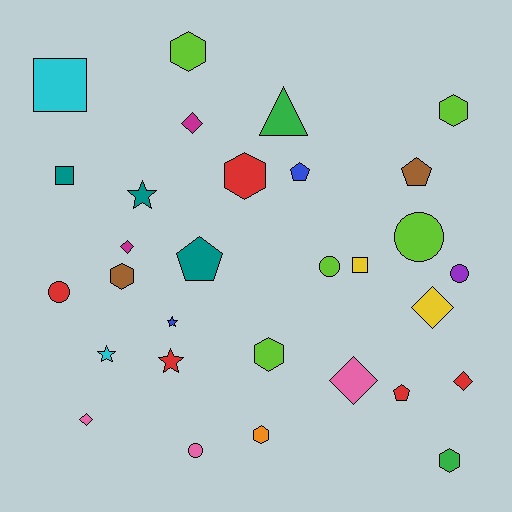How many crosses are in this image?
There are no crosses.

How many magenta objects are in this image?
There are 2 magenta objects.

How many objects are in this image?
There are 30 objects.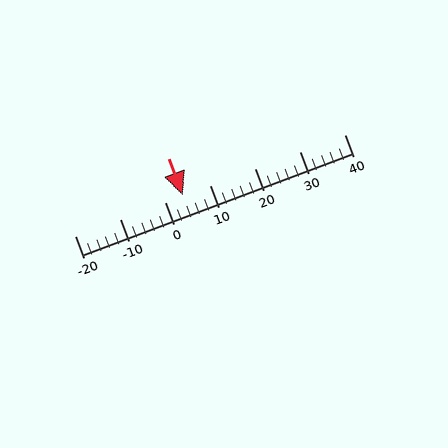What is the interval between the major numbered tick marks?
The major tick marks are spaced 10 units apart.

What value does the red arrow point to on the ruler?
The red arrow points to approximately 4.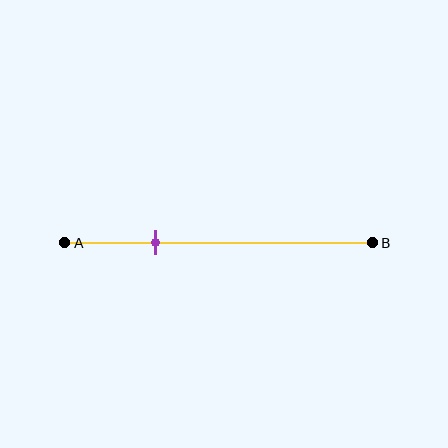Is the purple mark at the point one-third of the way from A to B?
No, the mark is at about 30% from A, not at the 33% one-third point.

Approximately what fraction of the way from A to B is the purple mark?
The purple mark is approximately 30% of the way from A to B.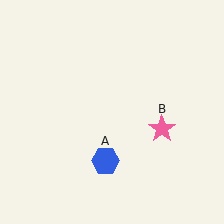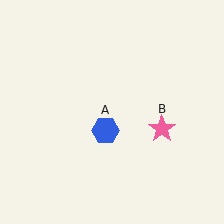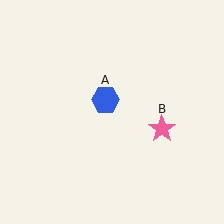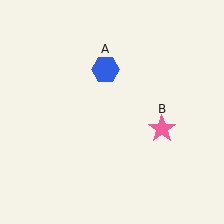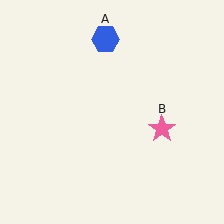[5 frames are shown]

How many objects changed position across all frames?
1 object changed position: blue hexagon (object A).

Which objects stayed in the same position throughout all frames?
Pink star (object B) remained stationary.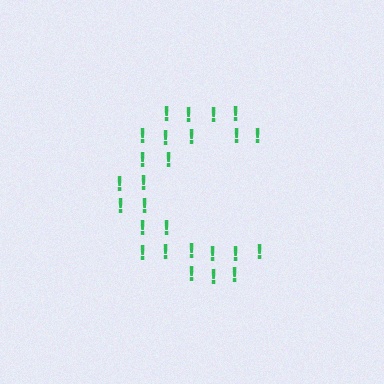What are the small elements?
The small elements are exclamation marks.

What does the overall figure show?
The overall figure shows the letter C.